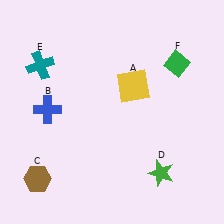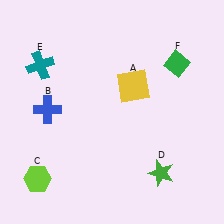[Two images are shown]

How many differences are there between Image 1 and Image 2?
There is 1 difference between the two images.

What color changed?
The hexagon (C) changed from brown in Image 1 to lime in Image 2.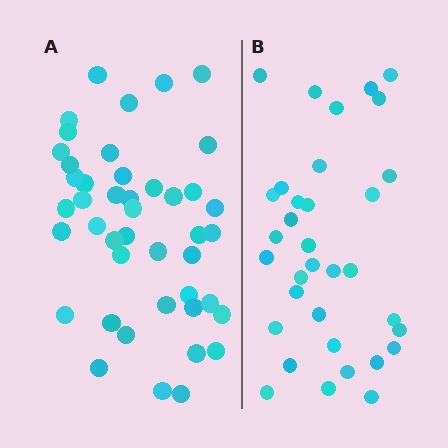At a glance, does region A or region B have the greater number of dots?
Region A (the left region) has more dots.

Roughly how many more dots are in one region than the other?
Region A has roughly 10 or so more dots than region B.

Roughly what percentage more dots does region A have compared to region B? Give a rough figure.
About 30% more.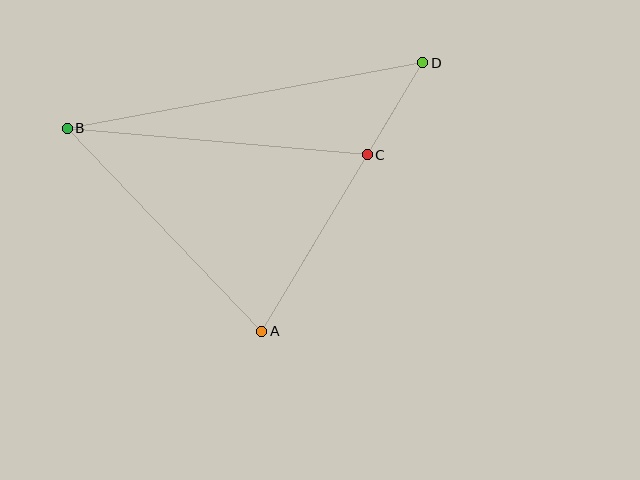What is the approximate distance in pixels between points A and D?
The distance between A and D is approximately 313 pixels.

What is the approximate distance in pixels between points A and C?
The distance between A and C is approximately 205 pixels.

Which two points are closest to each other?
Points C and D are closest to each other.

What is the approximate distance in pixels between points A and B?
The distance between A and B is approximately 281 pixels.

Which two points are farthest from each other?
Points B and D are farthest from each other.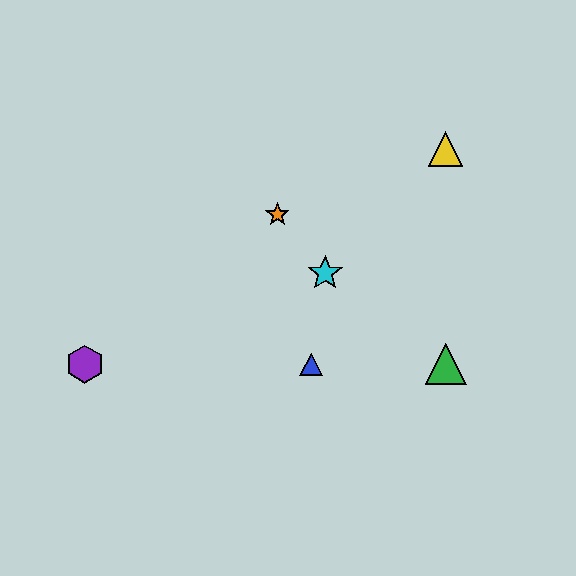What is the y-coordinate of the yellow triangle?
The yellow triangle is at y≈149.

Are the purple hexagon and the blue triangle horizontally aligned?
Yes, both are at y≈364.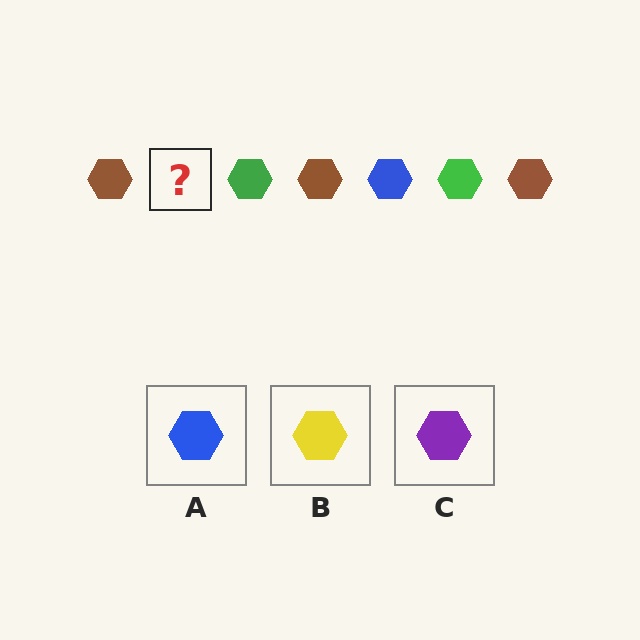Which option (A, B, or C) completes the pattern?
A.